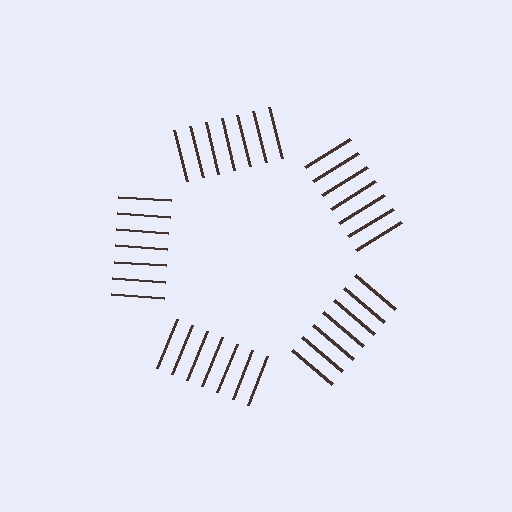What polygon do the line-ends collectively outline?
An illusory pentagon — the line segments terminate on its edges but no continuous stroke is drawn.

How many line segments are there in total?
35 — 7 along each of the 5 edges.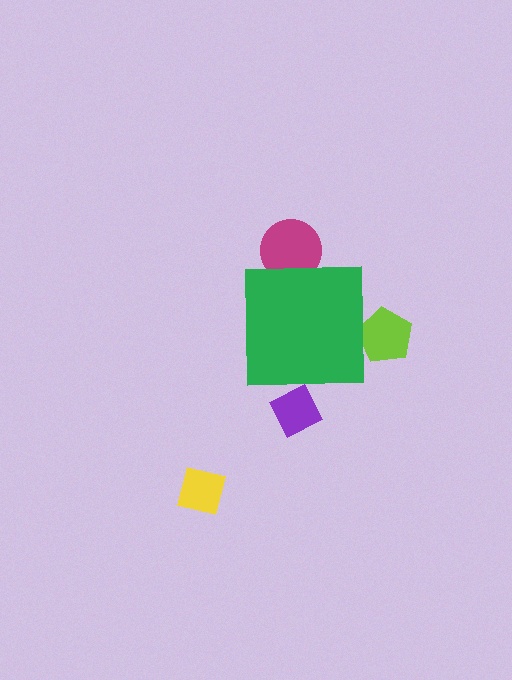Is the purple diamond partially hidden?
Yes, the purple diamond is partially hidden behind the green square.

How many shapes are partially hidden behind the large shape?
3 shapes are partially hidden.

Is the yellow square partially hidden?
No, the yellow square is fully visible.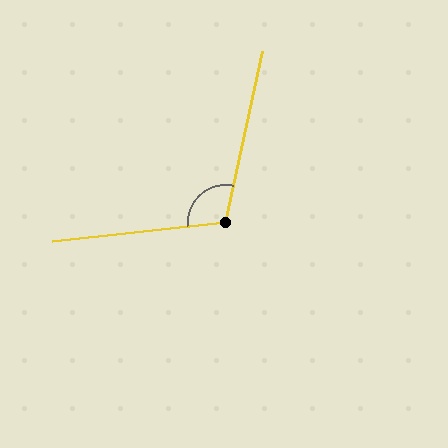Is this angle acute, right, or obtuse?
It is obtuse.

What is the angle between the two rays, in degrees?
Approximately 108 degrees.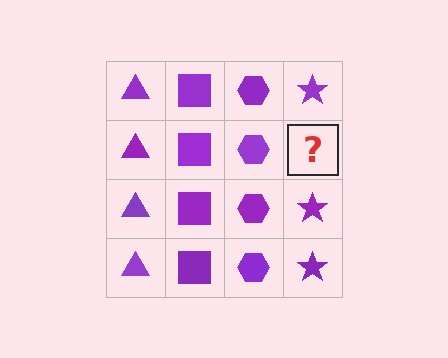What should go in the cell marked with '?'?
The missing cell should contain a purple star.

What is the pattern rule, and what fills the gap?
The rule is that each column has a consistent shape. The gap should be filled with a purple star.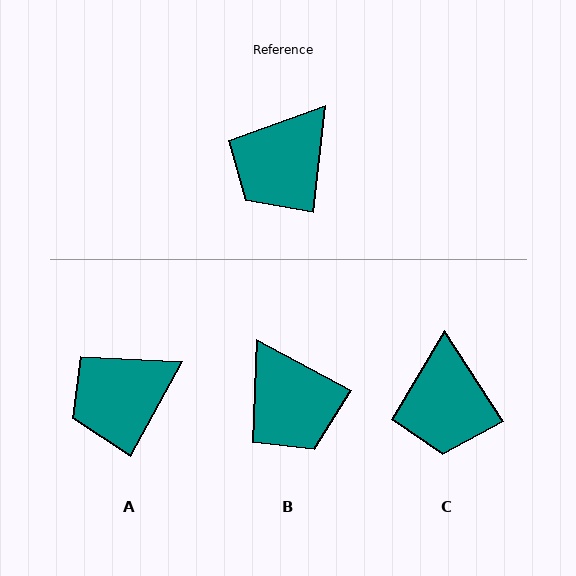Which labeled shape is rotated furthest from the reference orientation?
B, about 68 degrees away.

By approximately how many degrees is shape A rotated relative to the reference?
Approximately 23 degrees clockwise.